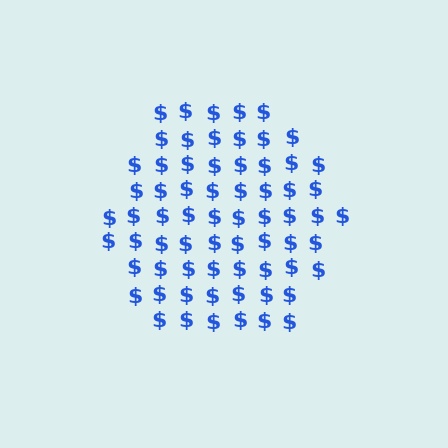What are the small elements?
The small elements are dollar signs.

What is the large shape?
The large shape is a hexagon.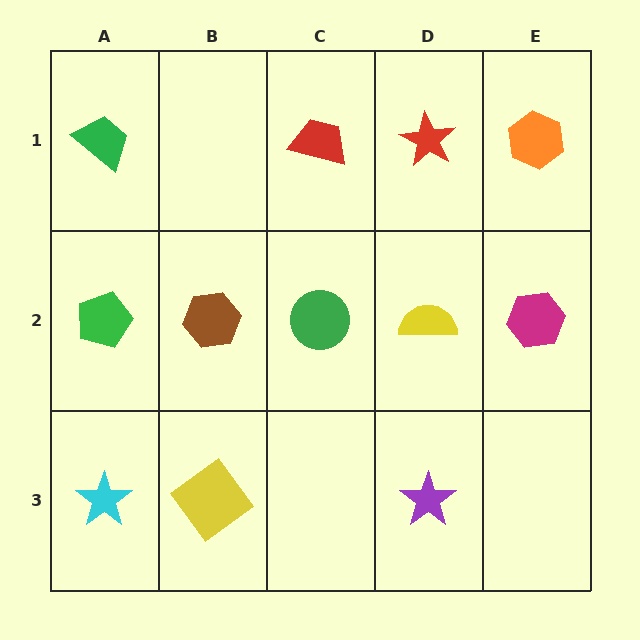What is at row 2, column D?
A yellow semicircle.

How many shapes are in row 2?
5 shapes.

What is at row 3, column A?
A cyan star.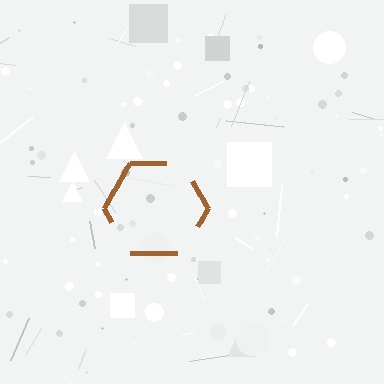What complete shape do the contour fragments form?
The contour fragments form a hexagon.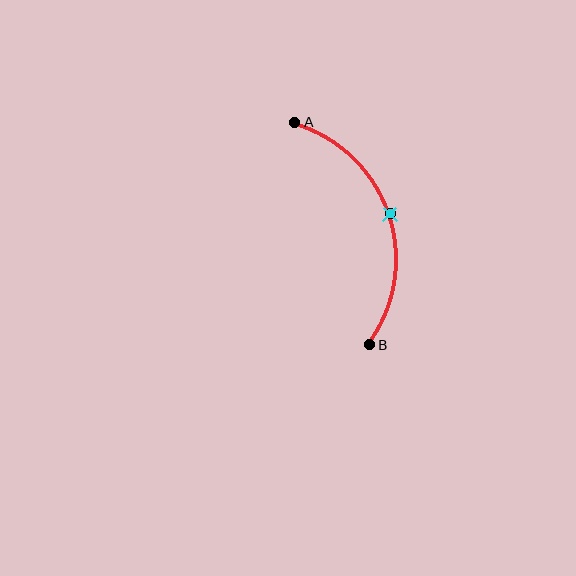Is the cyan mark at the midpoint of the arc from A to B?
Yes. The cyan mark lies on the arc at equal arc-length from both A and B — it is the arc midpoint.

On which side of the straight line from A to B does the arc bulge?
The arc bulges to the right of the straight line connecting A and B.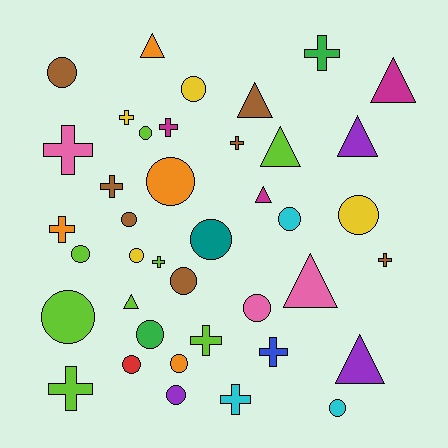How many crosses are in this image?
There are 13 crosses.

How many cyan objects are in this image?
There are 3 cyan objects.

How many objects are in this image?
There are 40 objects.